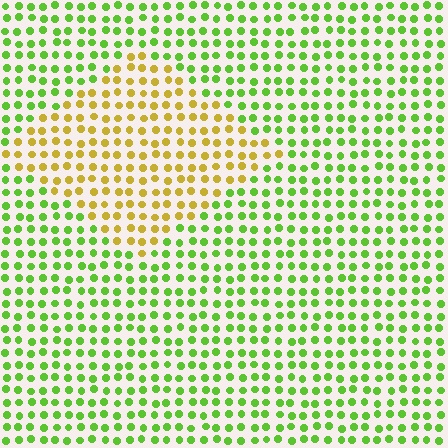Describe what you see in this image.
The image is filled with small lime elements in a uniform arrangement. A diamond-shaped region is visible where the elements are tinted to a slightly different hue, forming a subtle color boundary.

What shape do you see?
I see a diamond.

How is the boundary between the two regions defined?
The boundary is defined purely by a slight shift in hue (about 52 degrees). Spacing, size, and orientation are identical on both sides.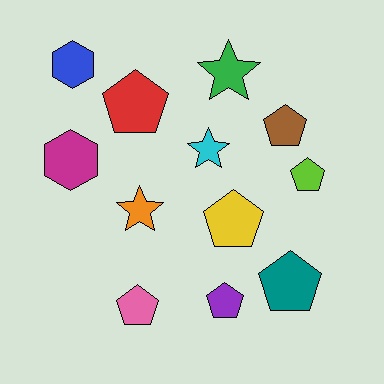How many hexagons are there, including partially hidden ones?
There are 2 hexagons.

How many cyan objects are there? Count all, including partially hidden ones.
There is 1 cyan object.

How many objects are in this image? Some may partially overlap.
There are 12 objects.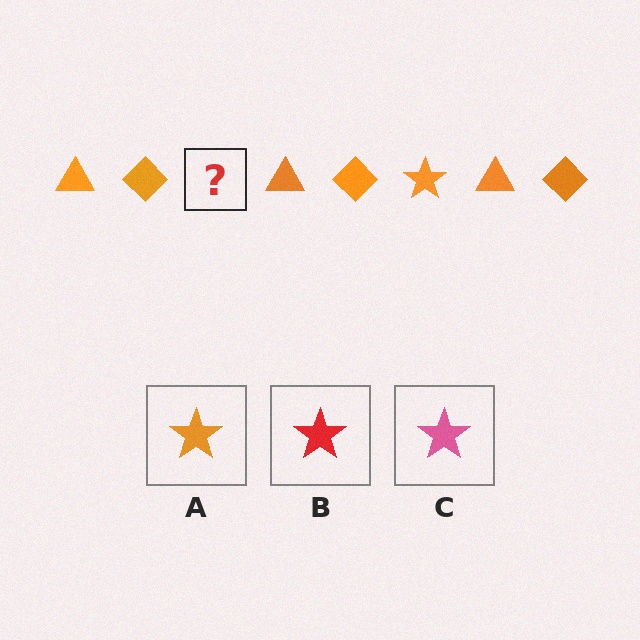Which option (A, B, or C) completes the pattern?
A.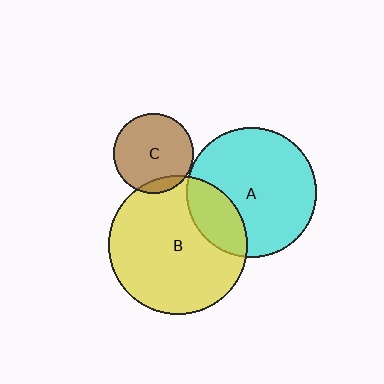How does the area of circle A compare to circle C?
Approximately 2.7 times.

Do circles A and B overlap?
Yes.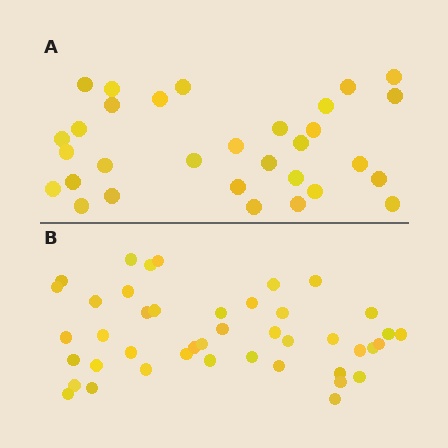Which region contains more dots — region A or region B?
Region B (the bottom region) has more dots.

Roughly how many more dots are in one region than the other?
Region B has roughly 12 or so more dots than region A.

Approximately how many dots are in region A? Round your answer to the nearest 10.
About 30 dots. (The exact count is 31, which rounds to 30.)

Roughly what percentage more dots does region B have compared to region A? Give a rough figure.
About 40% more.